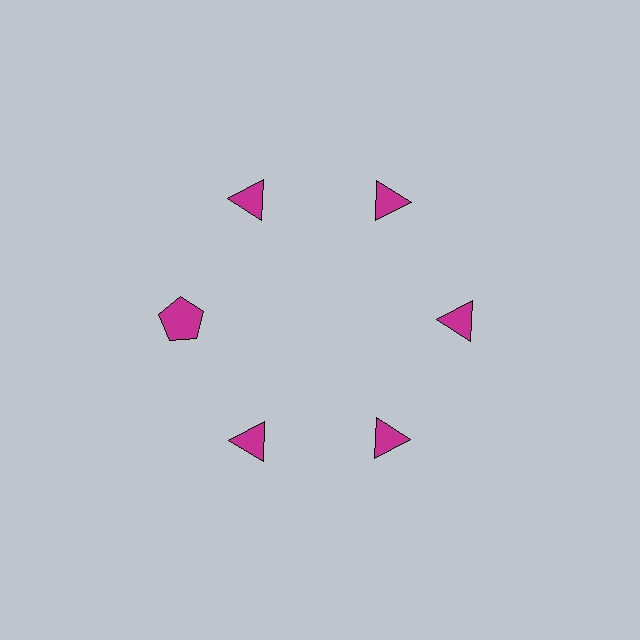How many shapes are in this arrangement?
There are 6 shapes arranged in a ring pattern.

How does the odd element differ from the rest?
It has a different shape: pentagon instead of triangle.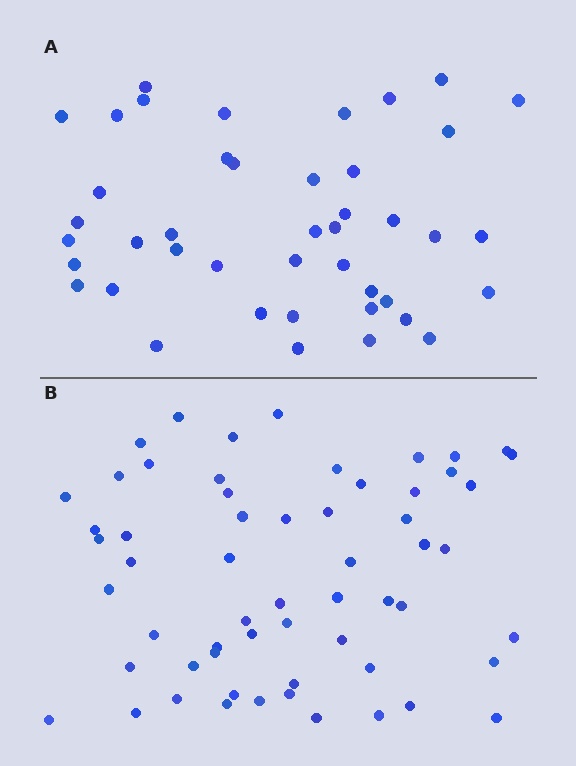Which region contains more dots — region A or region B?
Region B (the bottom region) has more dots.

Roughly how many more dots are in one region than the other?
Region B has approximately 15 more dots than region A.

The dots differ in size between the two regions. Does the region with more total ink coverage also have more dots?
No. Region A has more total ink coverage because its dots are larger, but region B actually contains more individual dots. Total area can be misleading — the number of items is what matters here.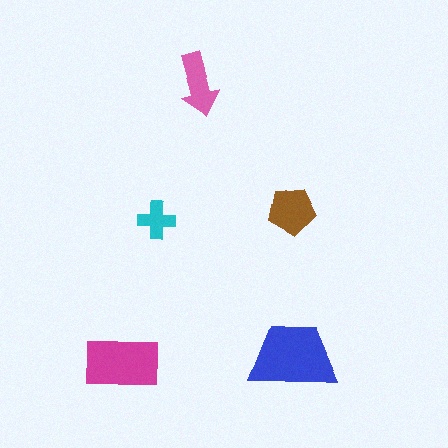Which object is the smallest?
The cyan cross.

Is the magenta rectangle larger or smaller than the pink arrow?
Larger.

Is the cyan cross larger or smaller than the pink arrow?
Smaller.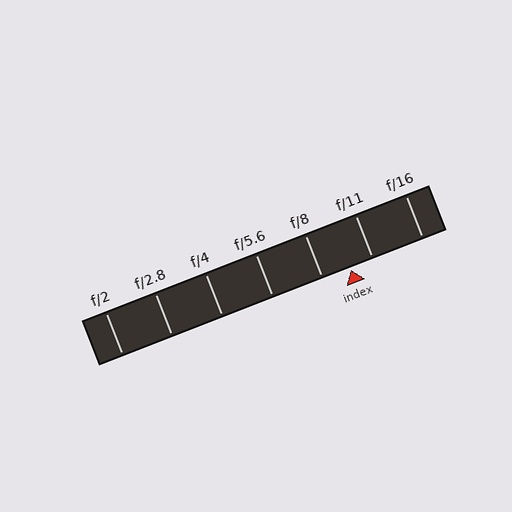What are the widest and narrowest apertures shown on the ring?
The widest aperture shown is f/2 and the narrowest is f/16.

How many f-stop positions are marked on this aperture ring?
There are 7 f-stop positions marked.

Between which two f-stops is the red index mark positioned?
The index mark is between f/8 and f/11.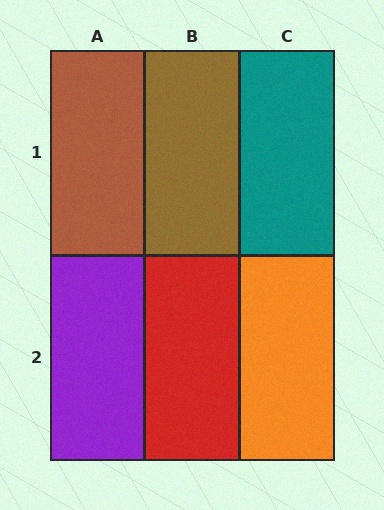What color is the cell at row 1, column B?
Brown.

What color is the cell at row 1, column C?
Teal.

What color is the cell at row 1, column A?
Brown.